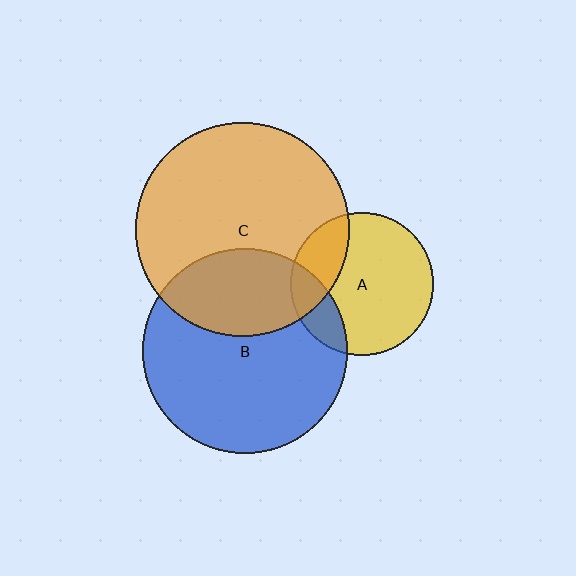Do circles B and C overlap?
Yes.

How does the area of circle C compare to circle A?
Approximately 2.2 times.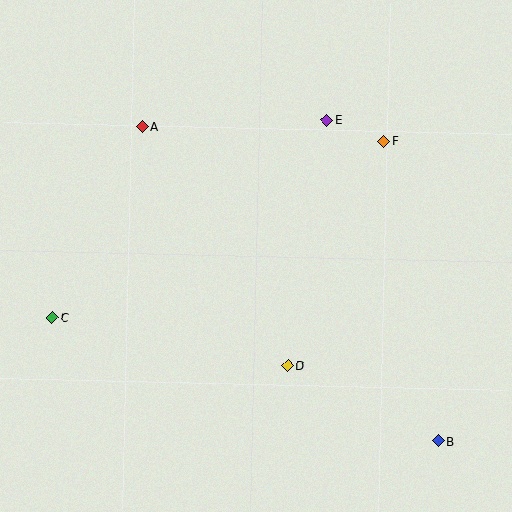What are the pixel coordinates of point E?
Point E is at (327, 120).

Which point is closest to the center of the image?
Point D at (288, 365) is closest to the center.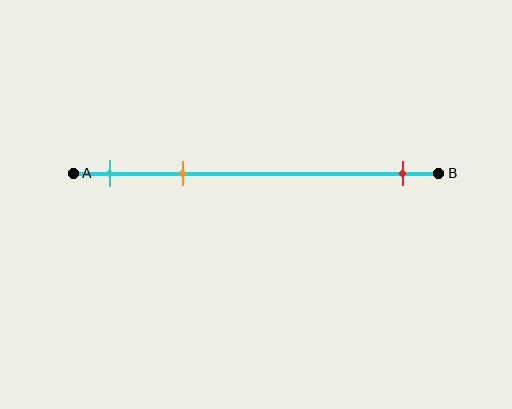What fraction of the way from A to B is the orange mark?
The orange mark is approximately 30% (0.3) of the way from A to B.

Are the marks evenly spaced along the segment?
No, the marks are not evenly spaced.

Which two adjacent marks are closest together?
The cyan and orange marks are the closest adjacent pair.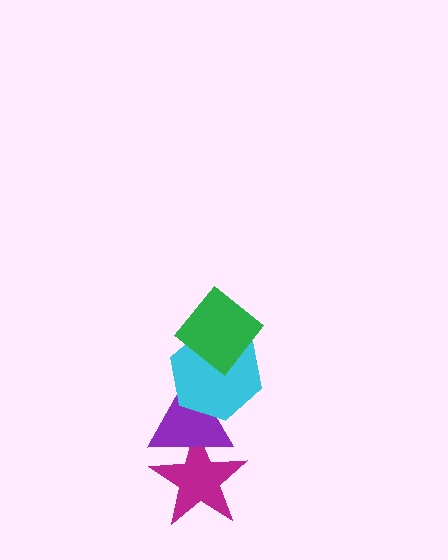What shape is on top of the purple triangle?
The cyan hexagon is on top of the purple triangle.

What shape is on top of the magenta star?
The purple triangle is on top of the magenta star.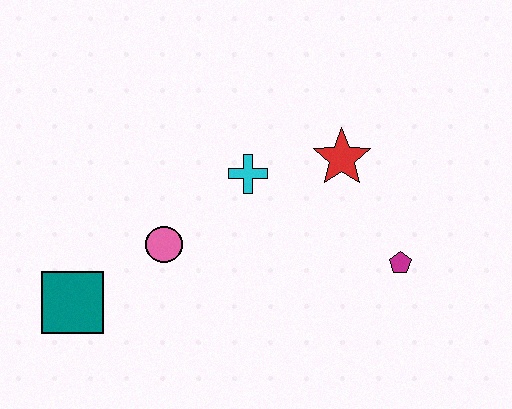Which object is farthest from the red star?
The teal square is farthest from the red star.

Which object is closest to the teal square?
The pink circle is closest to the teal square.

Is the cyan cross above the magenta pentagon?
Yes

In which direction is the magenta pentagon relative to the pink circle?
The magenta pentagon is to the right of the pink circle.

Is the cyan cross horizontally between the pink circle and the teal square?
No